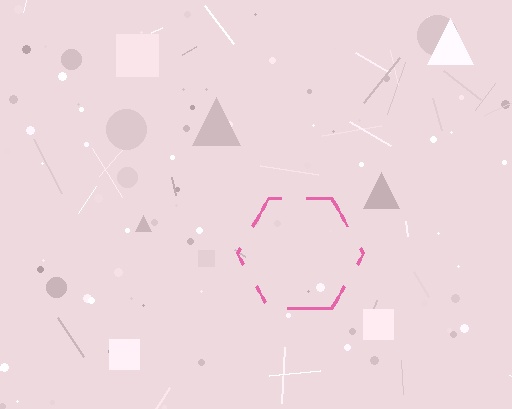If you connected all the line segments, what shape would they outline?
They would outline a hexagon.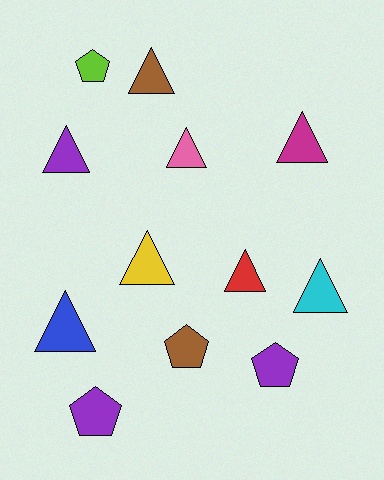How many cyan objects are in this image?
There is 1 cyan object.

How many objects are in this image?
There are 12 objects.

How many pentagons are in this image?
There are 4 pentagons.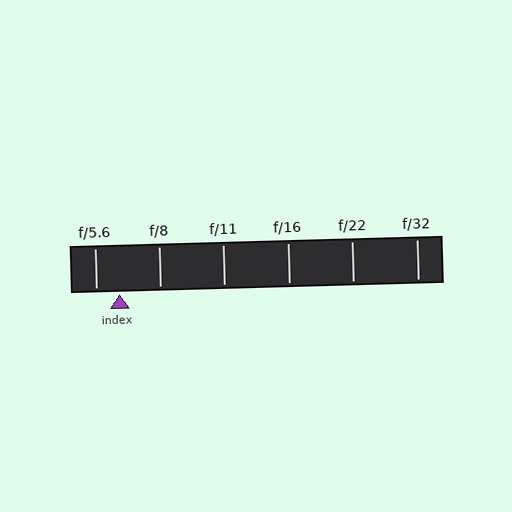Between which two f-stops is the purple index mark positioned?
The index mark is between f/5.6 and f/8.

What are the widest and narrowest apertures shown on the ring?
The widest aperture shown is f/5.6 and the narrowest is f/32.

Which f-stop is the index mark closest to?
The index mark is closest to f/5.6.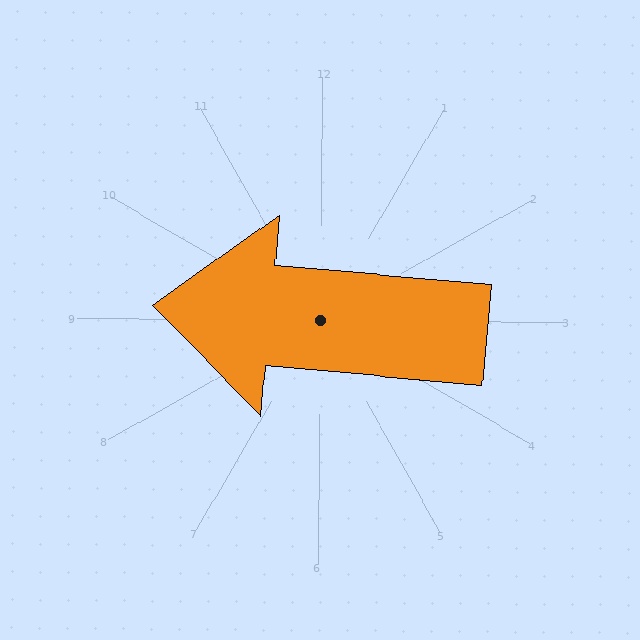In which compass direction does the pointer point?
West.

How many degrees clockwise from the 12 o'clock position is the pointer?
Approximately 275 degrees.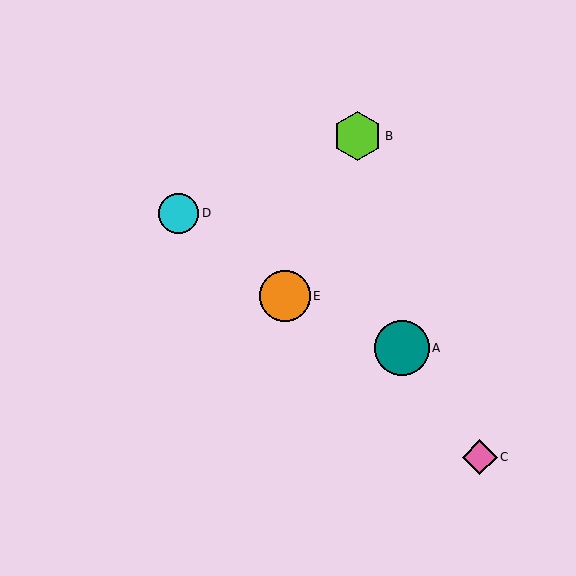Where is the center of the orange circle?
The center of the orange circle is at (285, 296).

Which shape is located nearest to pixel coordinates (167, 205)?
The cyan circle (labeled D) at (179, 213) is nearest to that location.